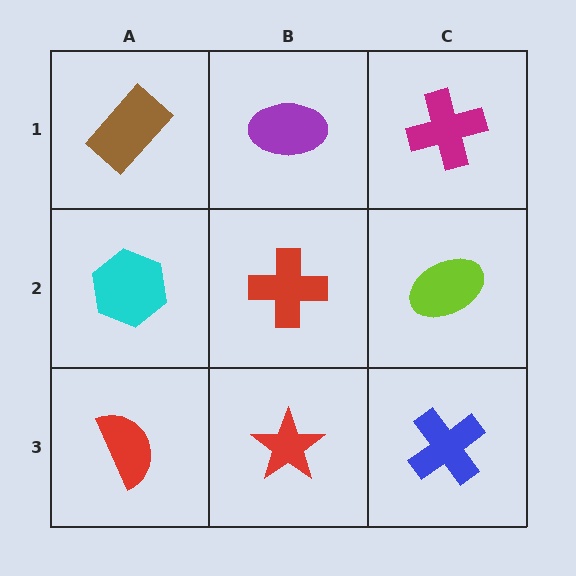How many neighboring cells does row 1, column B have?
3.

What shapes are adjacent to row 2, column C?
A magenta cross (row 1, column C), a blue cross (row 3, column C), a red cross (row 2, column B).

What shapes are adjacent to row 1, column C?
A lime ellipse (row 2, column C), a purple ellipse (row 1, column B).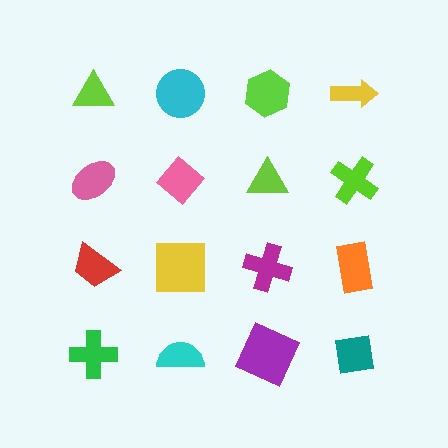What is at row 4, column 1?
A green cross.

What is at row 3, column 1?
A red trapezoid.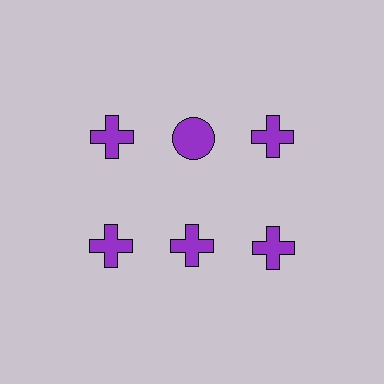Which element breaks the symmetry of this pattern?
The purple circle in the top row, second from left column breaks the symmetry. All other shapes are purple crosses.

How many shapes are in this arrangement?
There are 6 shapes arranged in a grid pattern.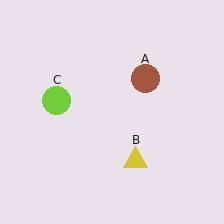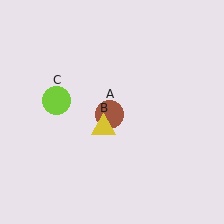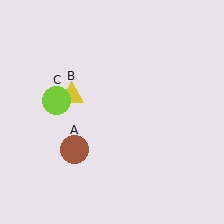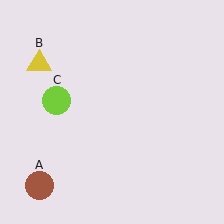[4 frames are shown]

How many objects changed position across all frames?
2 objects changed position: brown circle (object A), yellow triangle (object B).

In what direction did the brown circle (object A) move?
The brown circle (object A) moved down and to the left.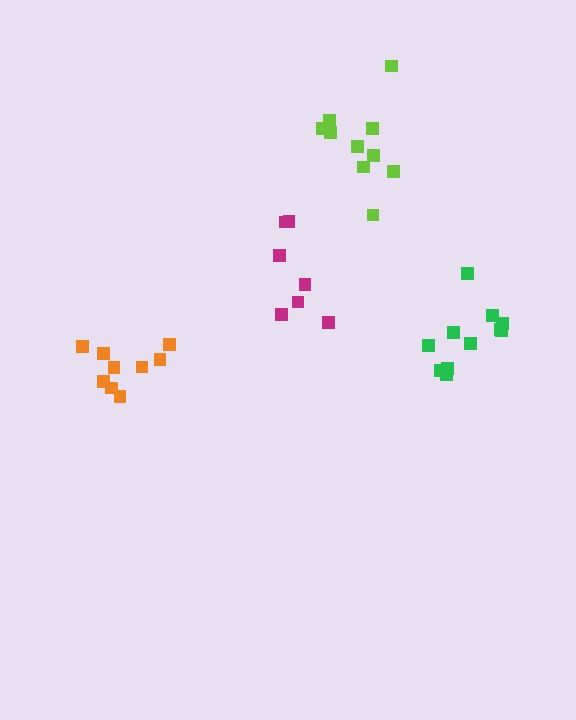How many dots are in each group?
Group 1: 11 dots, Group 2: 9 dots, Group 3: 7 dots, Group 4: 10 dots (37 total).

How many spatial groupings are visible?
There are 4 spatial groupings.